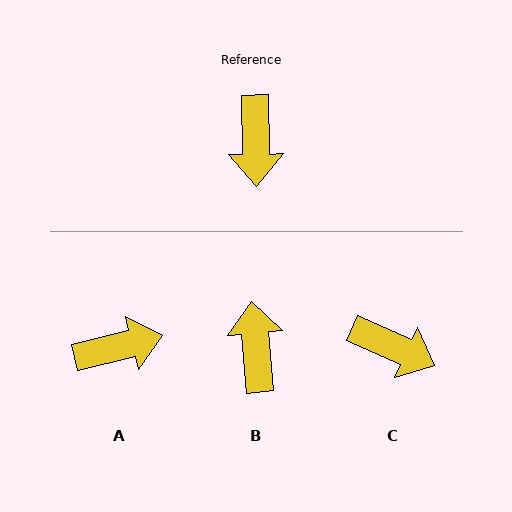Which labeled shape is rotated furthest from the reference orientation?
B, about 176 degrees away.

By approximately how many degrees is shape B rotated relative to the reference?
Approximately 176 degrees clockwise.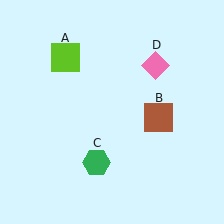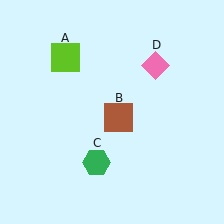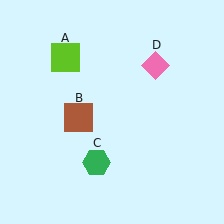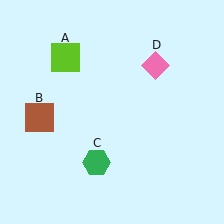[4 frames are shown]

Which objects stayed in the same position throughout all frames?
Lime square (object A) and green hexagon (object C) and pink diamond (object D) remained stationary.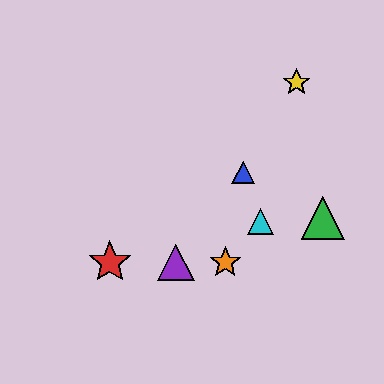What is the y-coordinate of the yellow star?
The yellow star is at y≈83.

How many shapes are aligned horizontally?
3 shapes (the red star, the purple triangle, the orange star) are aligned horizontally.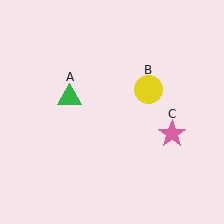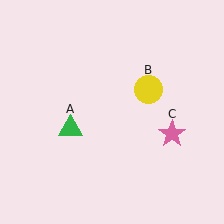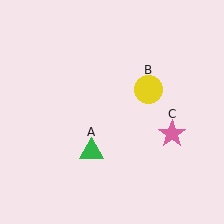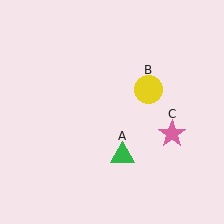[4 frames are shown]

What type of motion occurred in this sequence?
The green triangle (object A) rotated counterclockwise around the center of the scene.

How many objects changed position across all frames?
1 object changed position: green triangle (object A).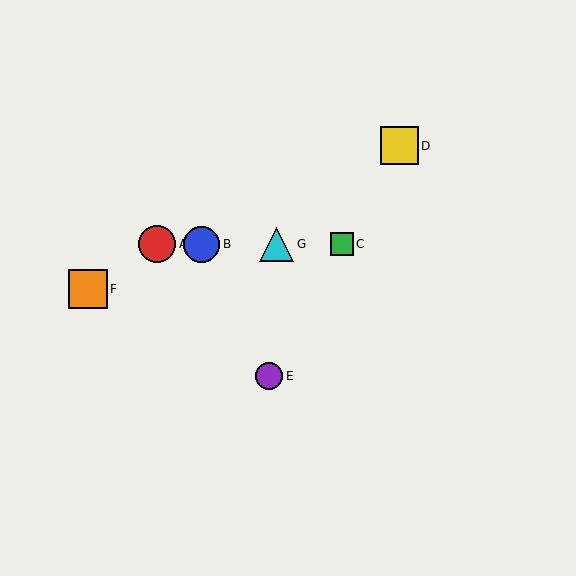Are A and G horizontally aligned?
Yes, both are at y≈244.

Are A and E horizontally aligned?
No, A is at y≈244 and E is at y≈376.